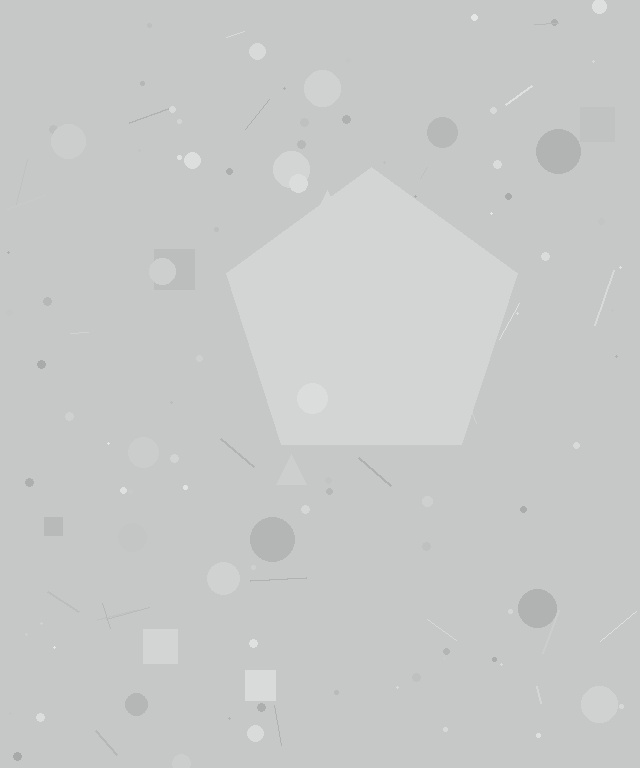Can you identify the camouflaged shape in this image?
The camouflaged shape is a pentagon.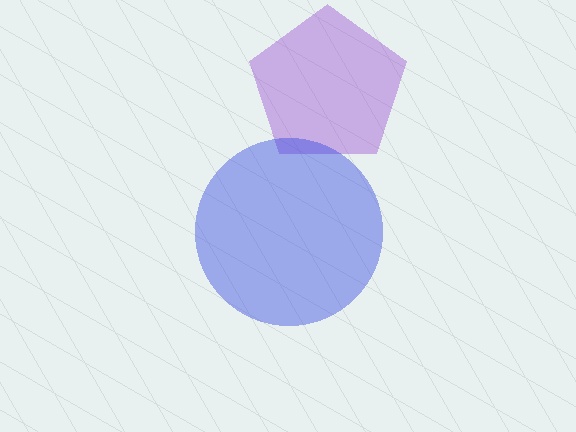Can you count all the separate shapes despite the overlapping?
Yes, there are 2 separate shapes.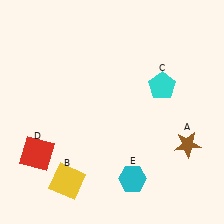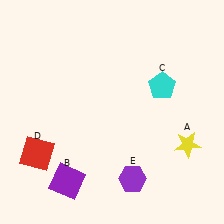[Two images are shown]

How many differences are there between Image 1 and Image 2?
There are 3 differences between the two images.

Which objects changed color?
A changed from brown to yellow. B changed from yellow to purple. E changed from cyan to purple.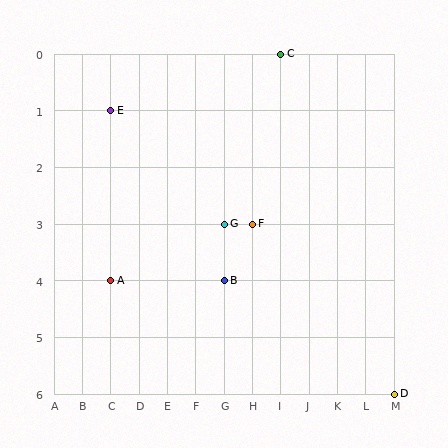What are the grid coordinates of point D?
Point D is at grid coordinates (M, 6).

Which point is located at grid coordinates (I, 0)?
Point C is at (I, 0).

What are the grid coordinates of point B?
Point B is at grid coordinates (G, 4).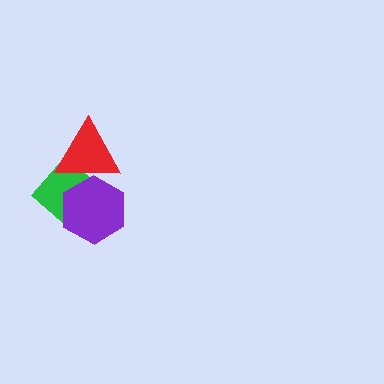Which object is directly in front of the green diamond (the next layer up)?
The purple hexagon is directly in front of the green diamond.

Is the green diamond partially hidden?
Yes, it is partially covered by another shape.